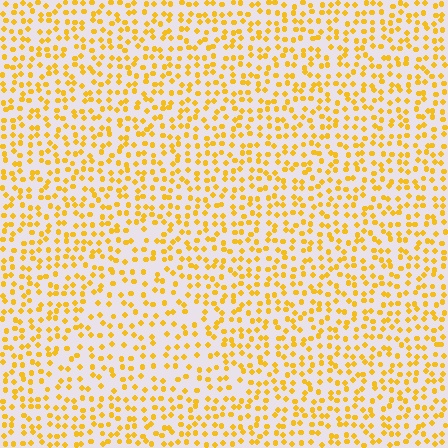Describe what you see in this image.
The image contains small yellow elements arranged at two different densities. A triangle-shaped region is visible where the elements are less densely packed than the surrounding area.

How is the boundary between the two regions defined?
The boundary is defined by a change in element density (approximately 1.5x ratio). All elements are the same color, size, and shape.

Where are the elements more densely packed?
The elements are more densely packed outside the triangle boundary.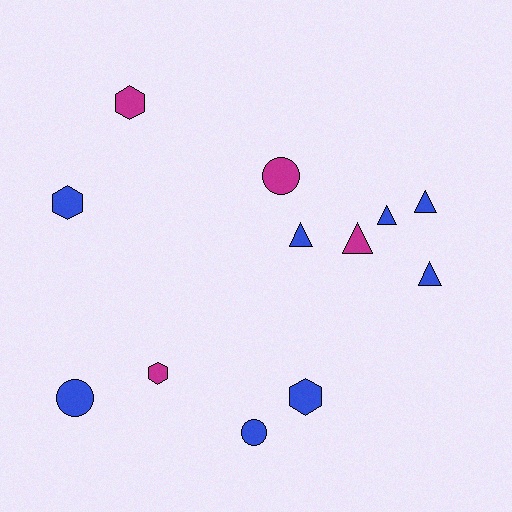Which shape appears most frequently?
Triangle, with 5 objects.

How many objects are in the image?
There are 12 objects.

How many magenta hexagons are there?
There are 2 magenta hexagons.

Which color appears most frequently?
Blue, with 8 objects.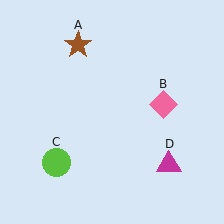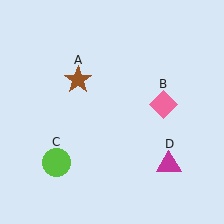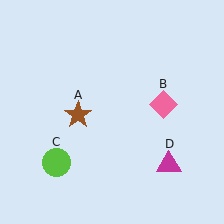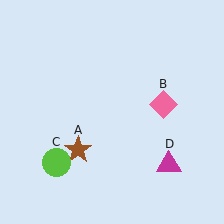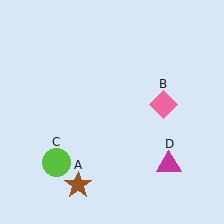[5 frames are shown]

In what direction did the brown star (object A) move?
The brown star (object A) moved down.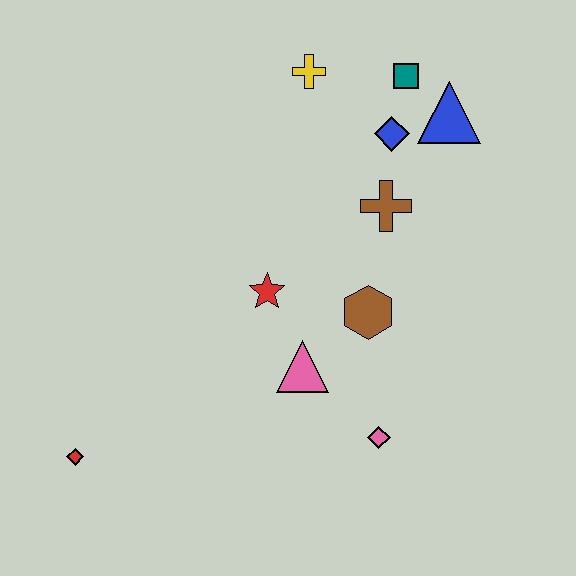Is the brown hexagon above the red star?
No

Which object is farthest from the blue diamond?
The red diamond is farthest from the blue diamond.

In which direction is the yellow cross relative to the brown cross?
The yellow cross is above the brown cross.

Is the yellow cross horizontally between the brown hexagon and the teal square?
No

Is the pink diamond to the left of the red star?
No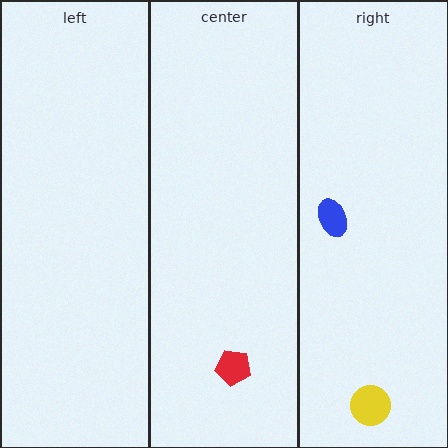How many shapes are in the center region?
1.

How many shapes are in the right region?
2.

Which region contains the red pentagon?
The center region.